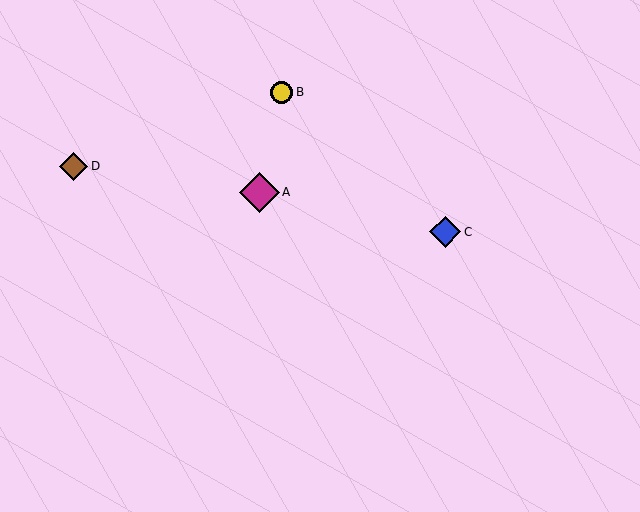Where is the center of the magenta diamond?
The center of the magenta diamond is at (260, 192).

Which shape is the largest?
The magenta diamond (labeled A) is the largest.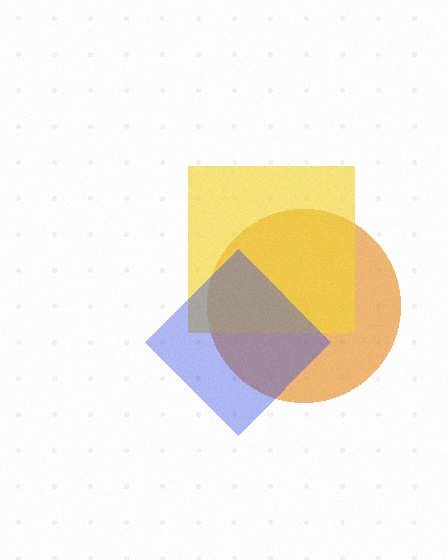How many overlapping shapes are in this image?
There are 3 overlapping shapes in the image.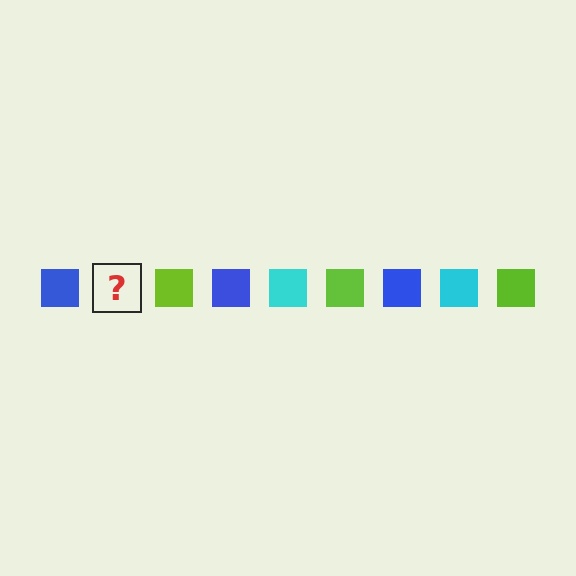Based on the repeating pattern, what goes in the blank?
The blank should be a cyan square.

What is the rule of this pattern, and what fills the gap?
The rule is that the pattern cycles through blue, cyan, lime squares. The gap should be filled with a cyan square.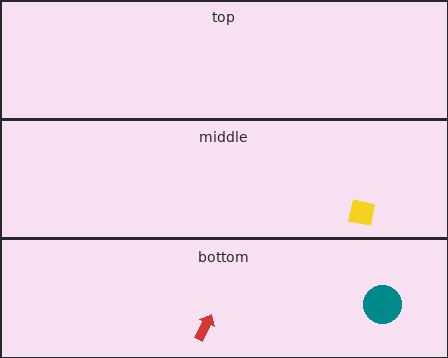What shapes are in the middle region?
The yellow square.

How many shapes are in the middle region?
1.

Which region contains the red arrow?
The bottom region.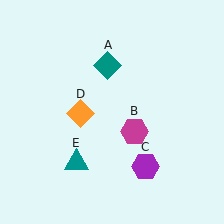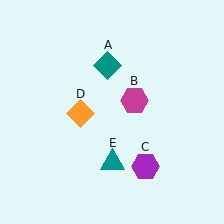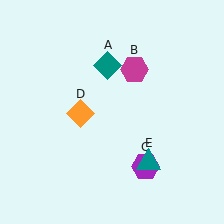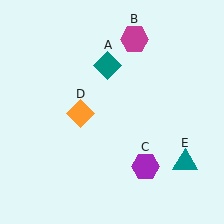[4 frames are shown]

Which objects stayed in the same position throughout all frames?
Teal diamond (object A) and purple hexagon (object C) and orange diamond (object D) remained stationary.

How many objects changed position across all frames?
2 objects changed position: magenta hexagon (object B), teal triangle (object E).